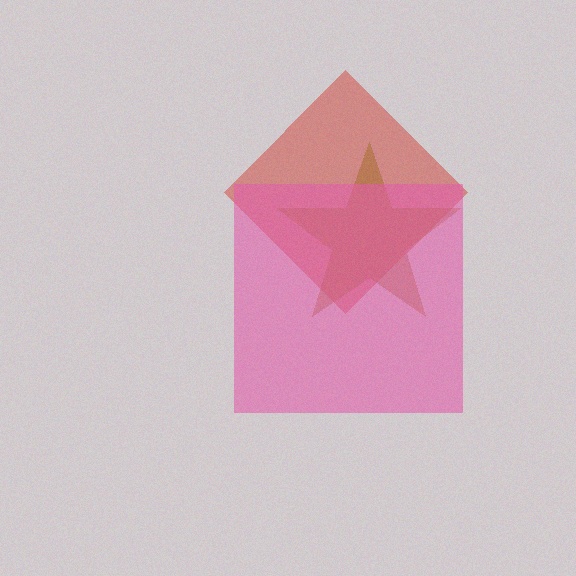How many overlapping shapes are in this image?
There are 3 overlapping shapes in the image.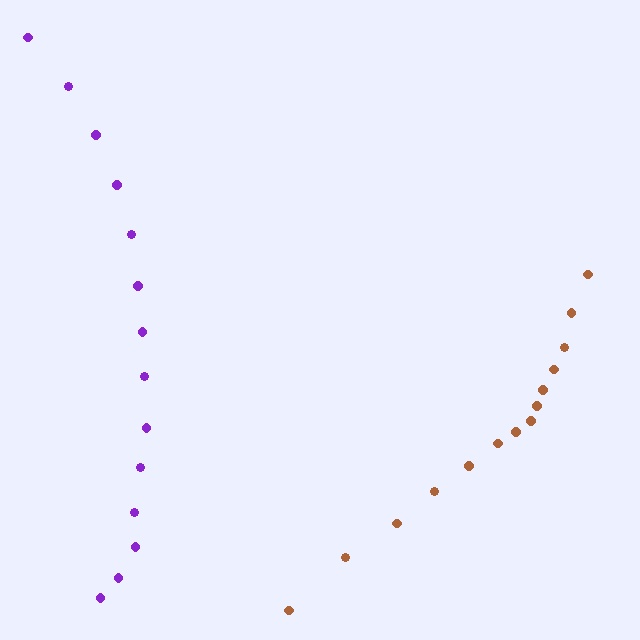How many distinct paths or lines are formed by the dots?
There are 2 distinct paths.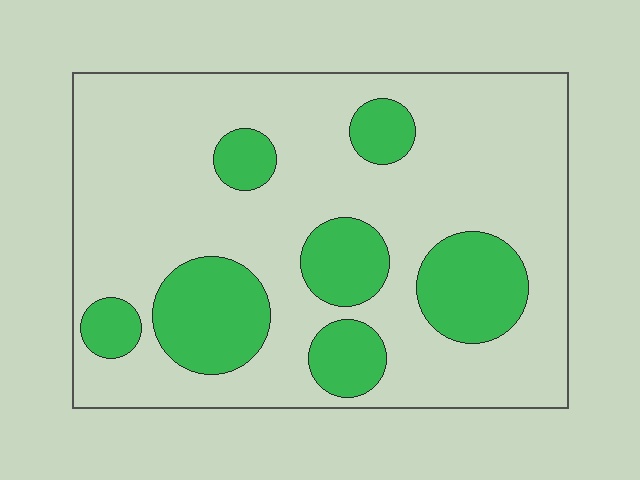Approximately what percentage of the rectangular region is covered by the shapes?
Approximately 25%.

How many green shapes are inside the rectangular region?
7.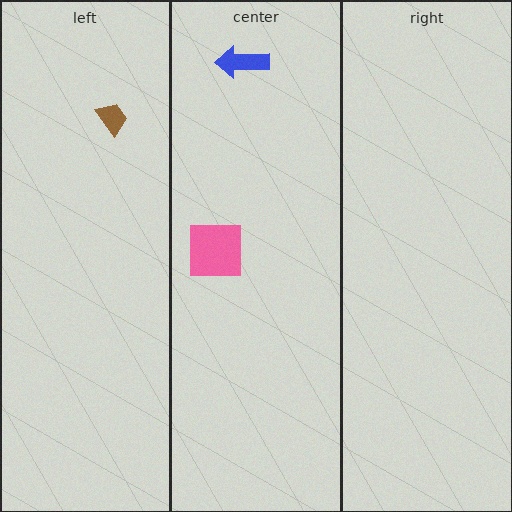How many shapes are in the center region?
2.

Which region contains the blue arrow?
The center region.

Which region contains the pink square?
The center region.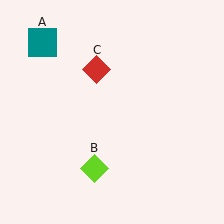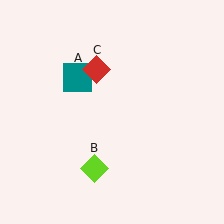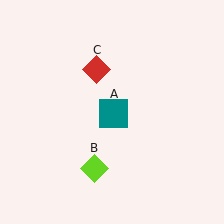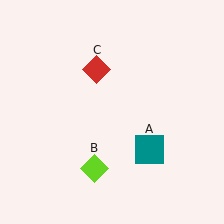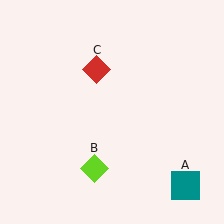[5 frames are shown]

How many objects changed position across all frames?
1 object changed position: teal square (object A).